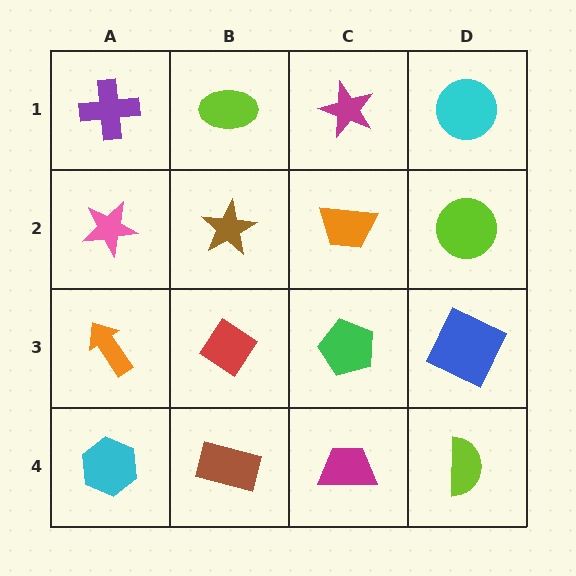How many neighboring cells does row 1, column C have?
3.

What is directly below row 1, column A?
A pink star.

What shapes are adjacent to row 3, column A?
A pink star (row 2, column A), a cyan hexagon (row 4, column A), a red diamond (row 3, column B).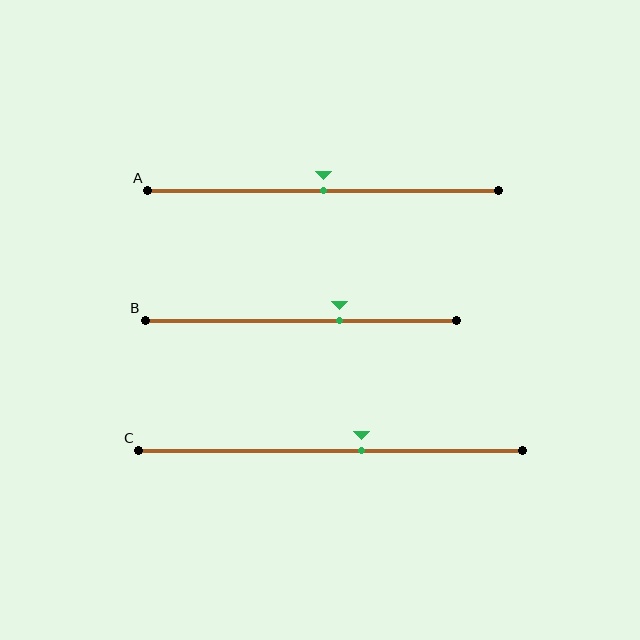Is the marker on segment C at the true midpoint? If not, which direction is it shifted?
No, the marker on segment C is shifted to the right by about 8% of the segment length.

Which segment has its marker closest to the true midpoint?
Segment A has its marker closest to the true midpoint.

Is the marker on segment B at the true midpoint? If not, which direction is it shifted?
No, the marker on segment B is shifted to the right by about 12% of the segment length.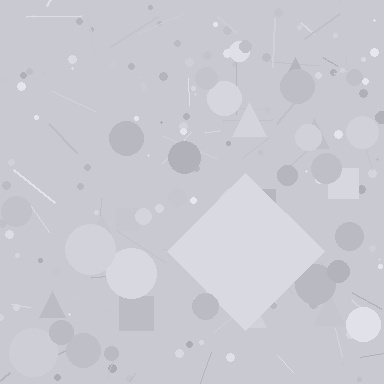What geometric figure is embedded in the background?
A diamond is embedded in the background.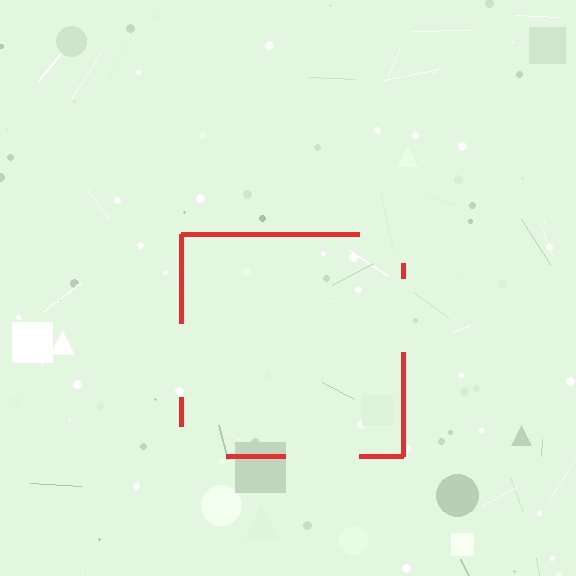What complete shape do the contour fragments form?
The contour fragments form a square.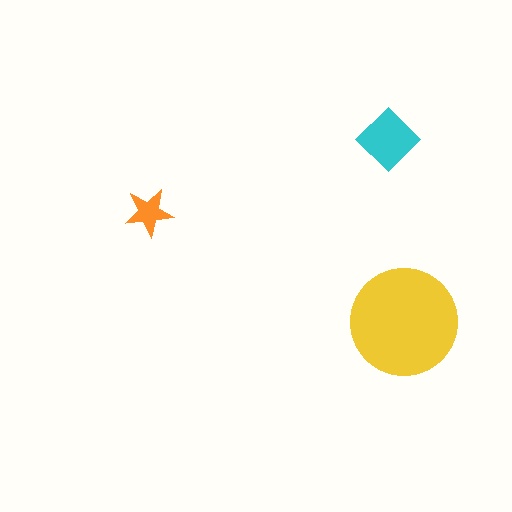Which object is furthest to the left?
The orange star is leftmost.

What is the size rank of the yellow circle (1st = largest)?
1st.